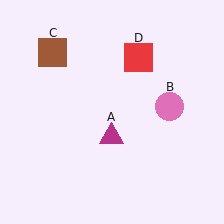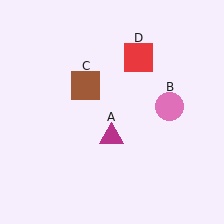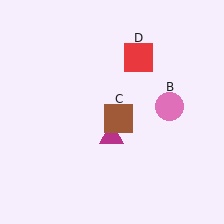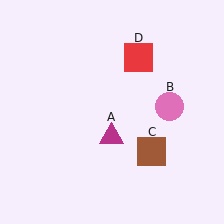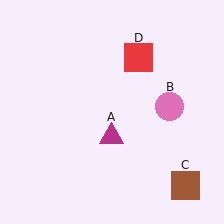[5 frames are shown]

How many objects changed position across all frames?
1 object changed position: brown square (object C).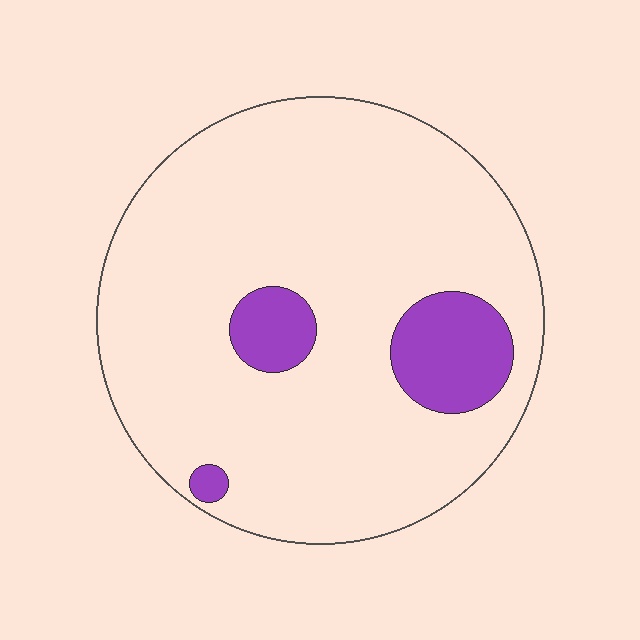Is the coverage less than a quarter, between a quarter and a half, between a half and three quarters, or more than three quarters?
Less than a quarter.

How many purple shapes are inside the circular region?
3.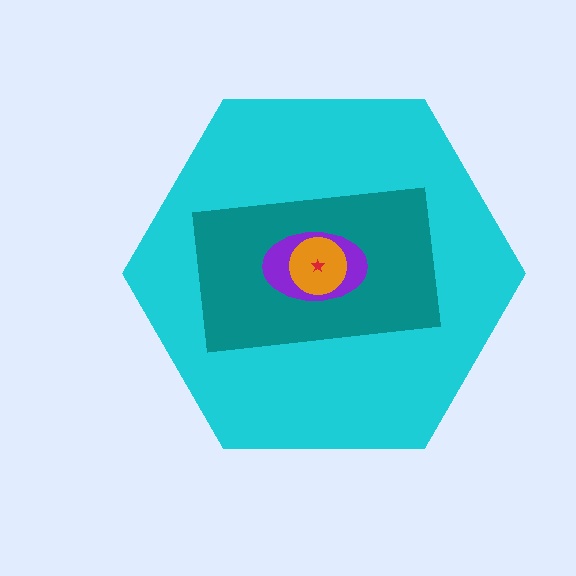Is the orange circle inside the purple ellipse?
Yes.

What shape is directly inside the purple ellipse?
The orange circle.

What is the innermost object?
The red star.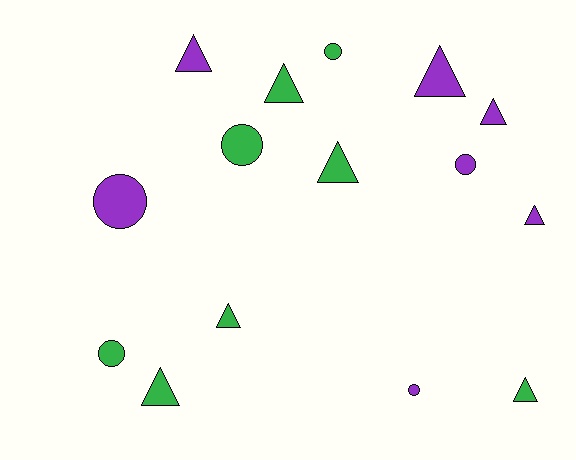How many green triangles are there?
There are 5 green triangles.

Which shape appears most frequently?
Triangle, with 9 objects.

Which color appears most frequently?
Green, with 8 objects.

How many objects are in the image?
There are 15 objects.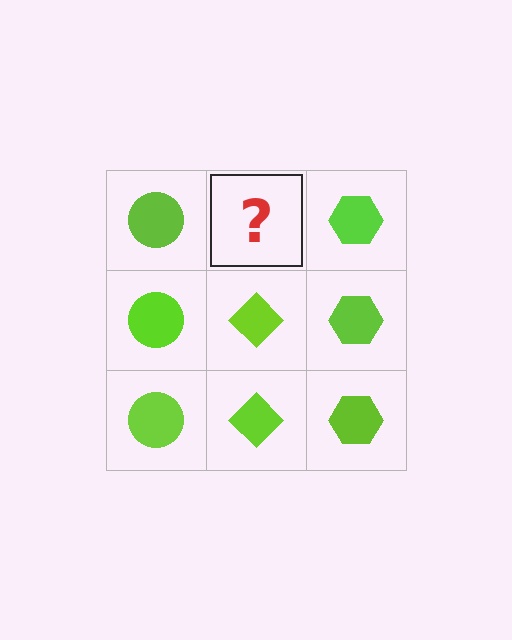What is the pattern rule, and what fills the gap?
The rule is that each column has a consistent shape. The gap should be filled with a lime diamond.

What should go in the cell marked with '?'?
The missing cell should contain a lime diamond.